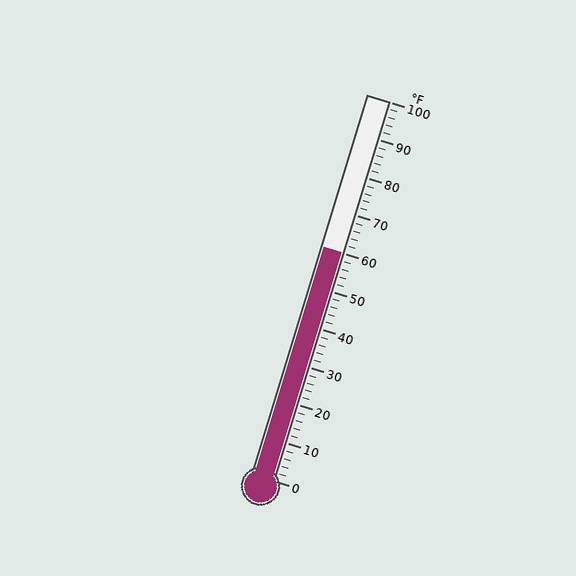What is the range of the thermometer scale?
The thermometer scale ranges from 0°F to 100°F.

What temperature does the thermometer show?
The thermometer shows approximately 60°F.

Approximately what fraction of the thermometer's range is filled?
The thermometer is filled to approximately 60% of its range.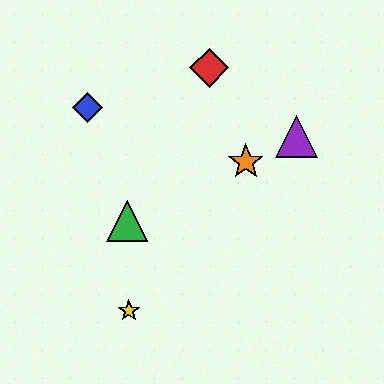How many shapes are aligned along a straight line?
3 shapes (the green triangle, the purple triangle, the orange star) are aligned along a straight line.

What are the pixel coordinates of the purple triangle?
The purple triangle is at (297, 136).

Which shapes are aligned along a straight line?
The green triangle, the purple triangle, the orange star are aligned along a straight line.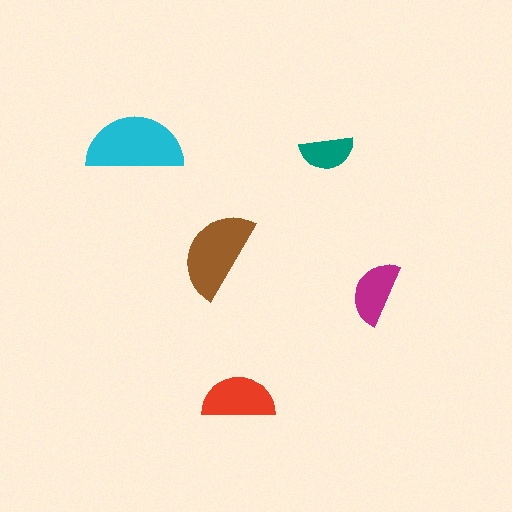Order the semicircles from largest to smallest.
the cyan one, the brown one, the red one, the magenta one, the teal one.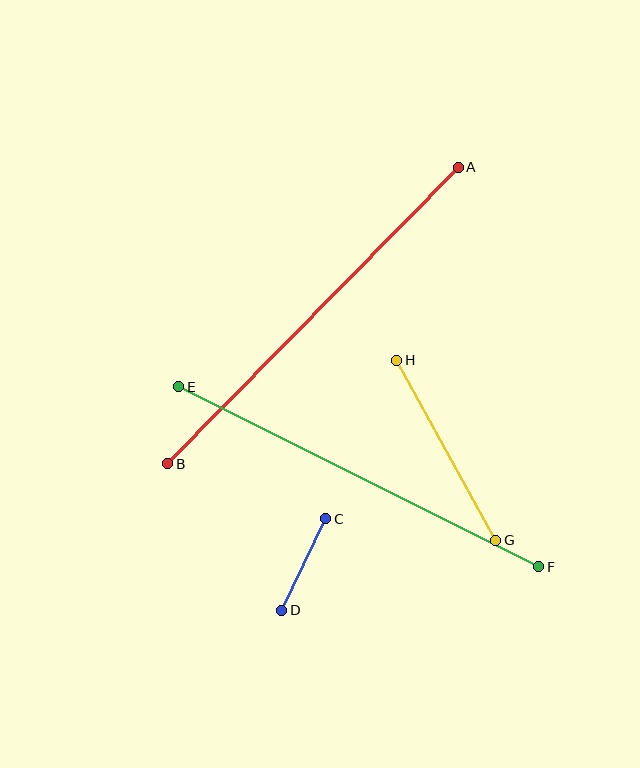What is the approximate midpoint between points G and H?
The midpoint is at approximately (446, 450) pixels.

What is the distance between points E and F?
The distance is approximately 403 pixels.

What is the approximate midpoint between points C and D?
The midpoint is at approximately (304, 565) pixels.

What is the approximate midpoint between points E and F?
The midpoint is at approximately (359, 477) pixels.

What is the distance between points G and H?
The distance is approximately 206 pixels.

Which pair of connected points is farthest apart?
Points A and B are farthest apart.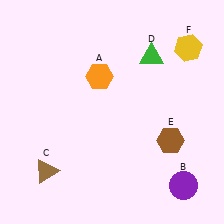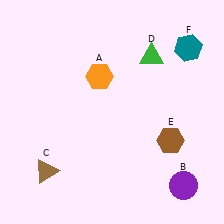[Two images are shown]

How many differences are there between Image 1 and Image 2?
There is 1 difference between the two images.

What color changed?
The hexagon (F) changed from yellow in Image 1 to teal in Image 2.